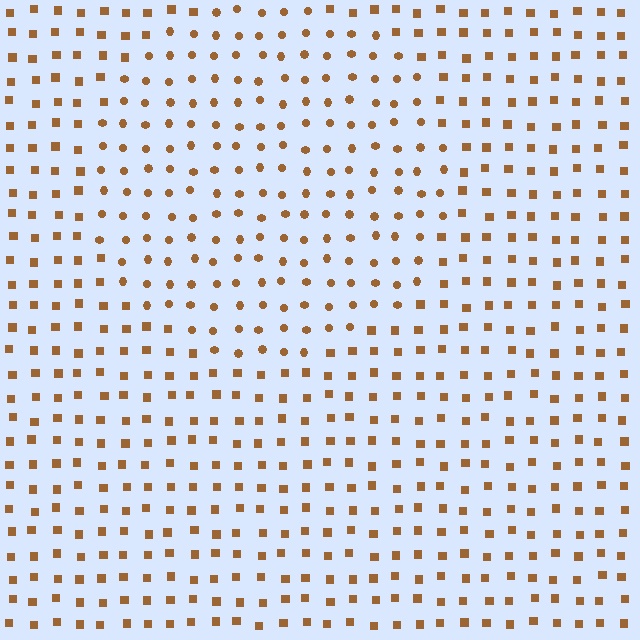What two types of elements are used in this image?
The image uses circles inside the circle region and squares outside it.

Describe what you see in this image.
The image is filled with small brown elements arranged in a uniform grid. A circle-shaped region contains circles, while the surrounding area contains squares. The boundary is defined purely by the change in element shape.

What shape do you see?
I see a circle.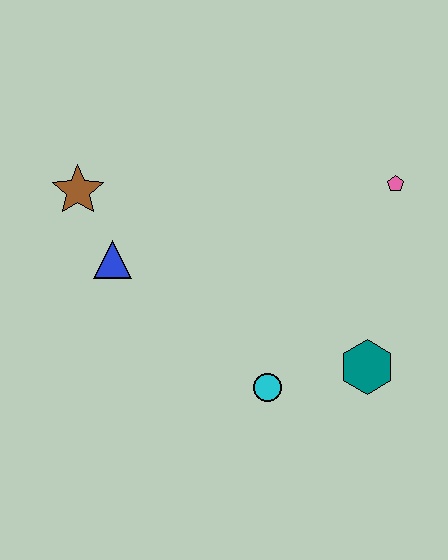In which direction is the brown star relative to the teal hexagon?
The brown star is to the left of the teal hexagon.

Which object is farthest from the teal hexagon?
The brown star is farthest from the teal hexagon.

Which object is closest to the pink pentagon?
The teal hexagon is closest to the pink pentagon.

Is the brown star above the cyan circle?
Yes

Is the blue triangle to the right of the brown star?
Yes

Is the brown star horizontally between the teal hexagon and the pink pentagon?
No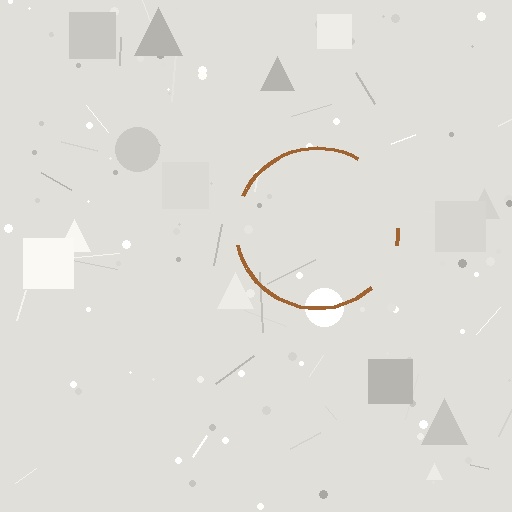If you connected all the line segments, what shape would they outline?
They would outline a circle.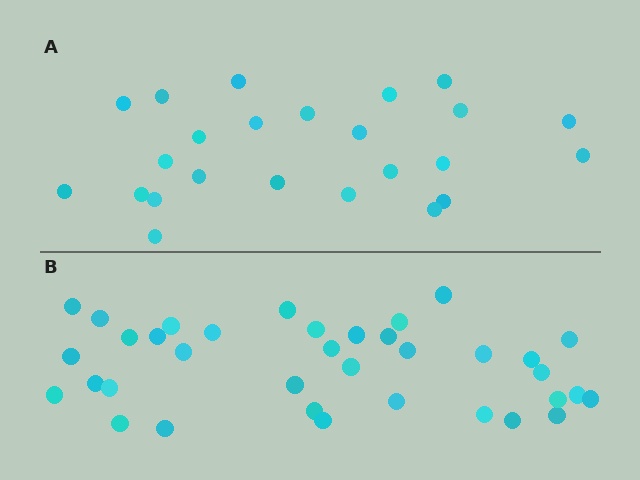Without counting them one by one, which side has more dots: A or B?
Region B (the bottom region) has more dots.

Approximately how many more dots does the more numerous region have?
Region B has roughly 12 or so more dots than region A.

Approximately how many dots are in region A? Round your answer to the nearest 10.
About 20 dots. (The exact count is 24, which rounds to 20.)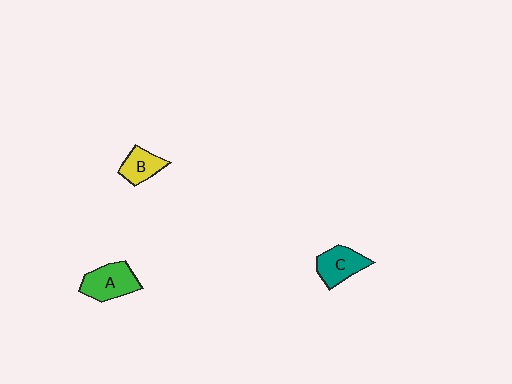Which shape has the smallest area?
Shape B (yellow).